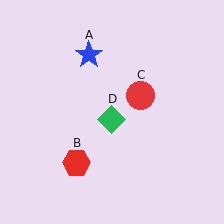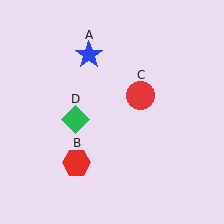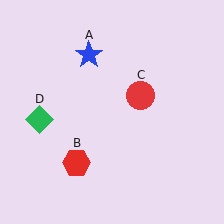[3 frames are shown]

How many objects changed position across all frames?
1 object changed position: green diamond (object D).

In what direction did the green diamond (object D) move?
The green diamond (object D) moved left.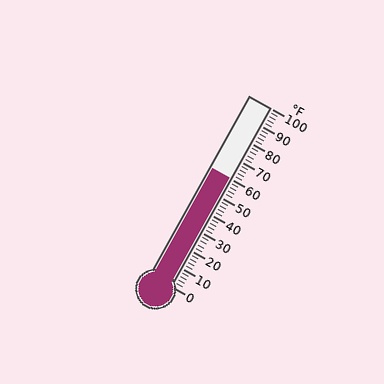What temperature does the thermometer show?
The thermometer shows approximately 60°F.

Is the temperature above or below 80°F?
The temperature is below 80°F.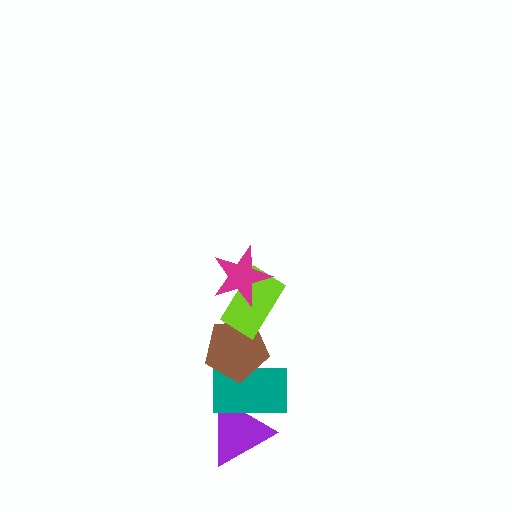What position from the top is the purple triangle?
The purple triangle is 5th from the top.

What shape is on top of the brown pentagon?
The lime rectangle is on top of the brown pentagon.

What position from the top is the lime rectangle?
The lime rectangle is 2nd from the top.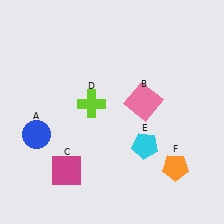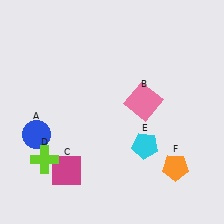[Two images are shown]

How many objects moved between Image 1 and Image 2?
1 object moved between the two images.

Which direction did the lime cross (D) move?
The lime cross (D) moved down.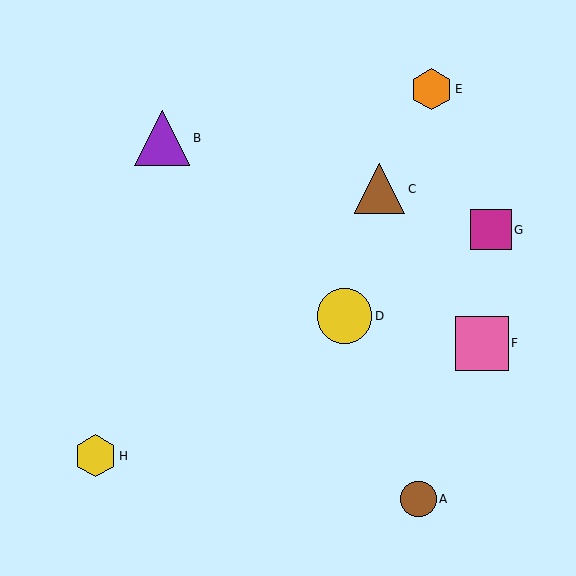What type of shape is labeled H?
Shape H is a yellow hexagon.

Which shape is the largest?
The purple triangle (labeled B) is the largest.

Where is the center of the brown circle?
The center of the brown circle is at (418, 499).